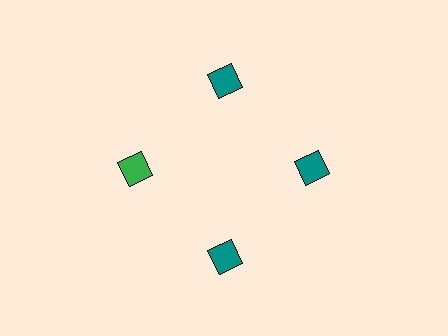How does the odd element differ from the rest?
It has a different color: green instead of teal.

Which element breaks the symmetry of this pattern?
The green diamond at roughly the 9 o'clock position breaks the symmetry. All other shapes are teal diamonds.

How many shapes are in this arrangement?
There are 4 shapes arranged in a ring pattern.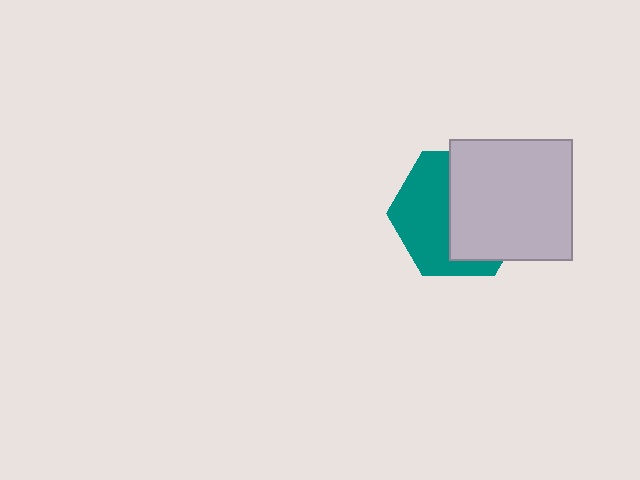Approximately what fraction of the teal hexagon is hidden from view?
Roughly 53% of the teal hexagon is hidden behind the light gray rectangle.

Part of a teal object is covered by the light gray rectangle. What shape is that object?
It is a hexagon.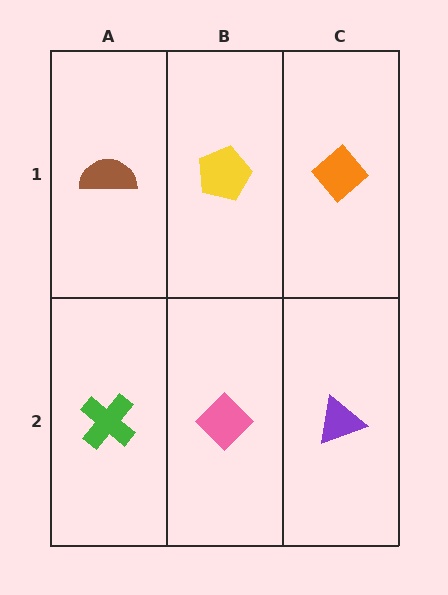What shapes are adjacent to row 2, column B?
A yellow pentagon (row 1, column B), a green cross (row 2, column A), a purple triangle (row 2, column C).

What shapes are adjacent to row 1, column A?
A green cross (row 2, column A), a yellow pentagon (row 1, column B).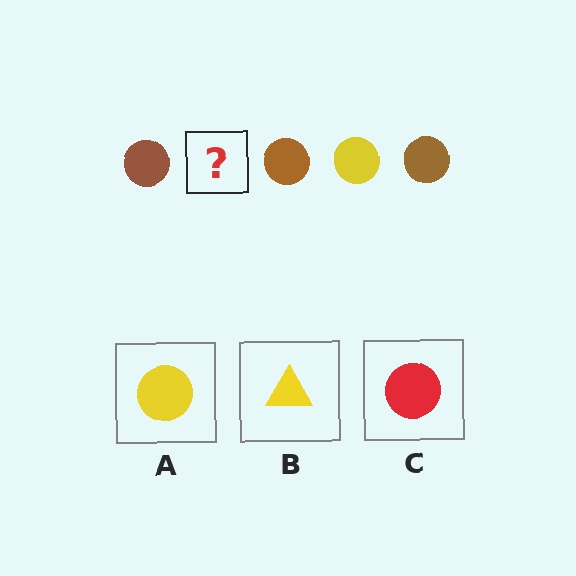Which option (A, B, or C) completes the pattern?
A.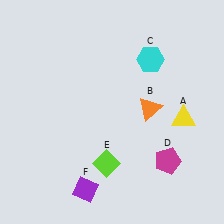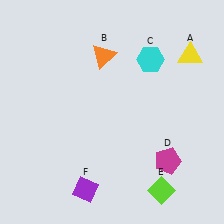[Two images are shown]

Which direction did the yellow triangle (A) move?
The yellow triangle (A) moved up.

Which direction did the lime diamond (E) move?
The lime diamond (E) moved right.